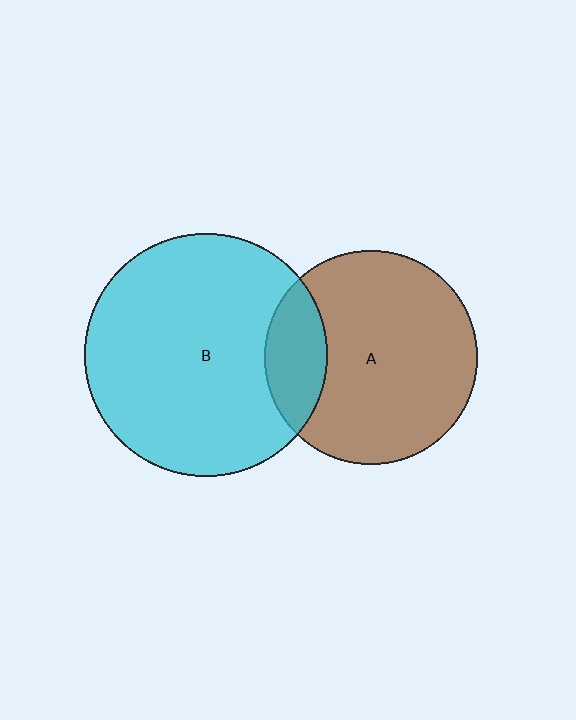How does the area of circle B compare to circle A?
Approximately 1.3 times.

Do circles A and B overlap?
Yes.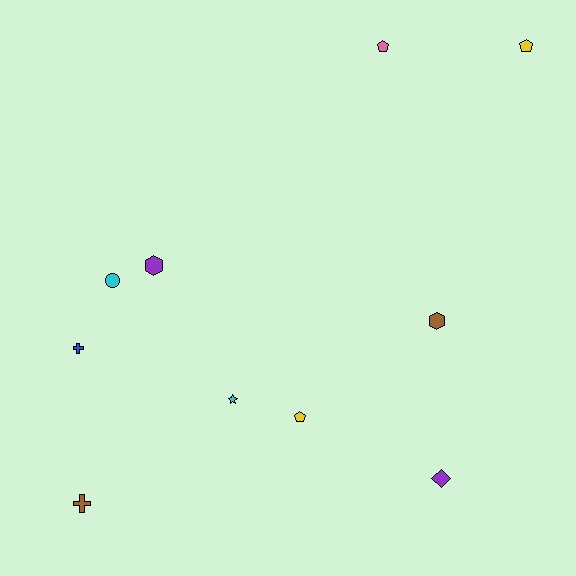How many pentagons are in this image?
There are 3 pentagons.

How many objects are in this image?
There are 10 objects.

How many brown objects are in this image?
There are 2 brown objects.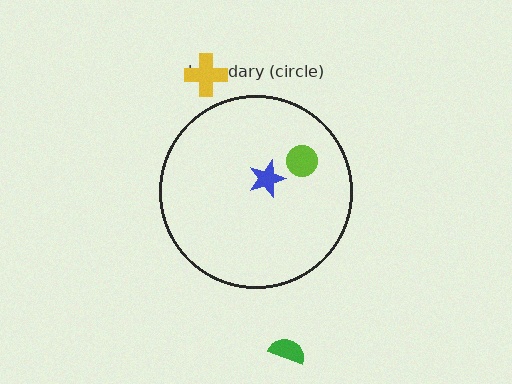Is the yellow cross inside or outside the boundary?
Outside.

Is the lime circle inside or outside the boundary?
Inside.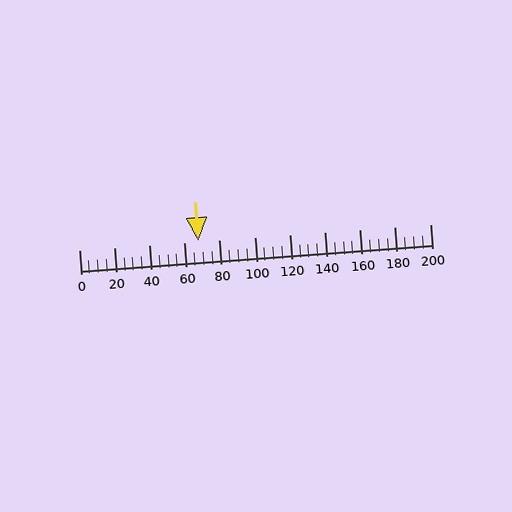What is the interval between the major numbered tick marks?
The major tick marks are spaced 20 units apart.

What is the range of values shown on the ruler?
The ruler shows values from 0 to 200.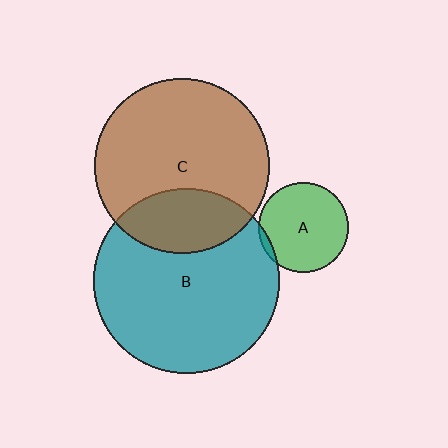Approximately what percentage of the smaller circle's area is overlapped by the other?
Approximately 25%.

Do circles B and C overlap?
Yes.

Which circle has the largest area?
Circle B (teal).